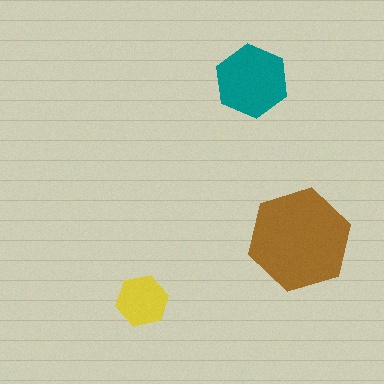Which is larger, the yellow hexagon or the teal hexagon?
The teal one.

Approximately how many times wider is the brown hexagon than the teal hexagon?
About 1.5 times wider.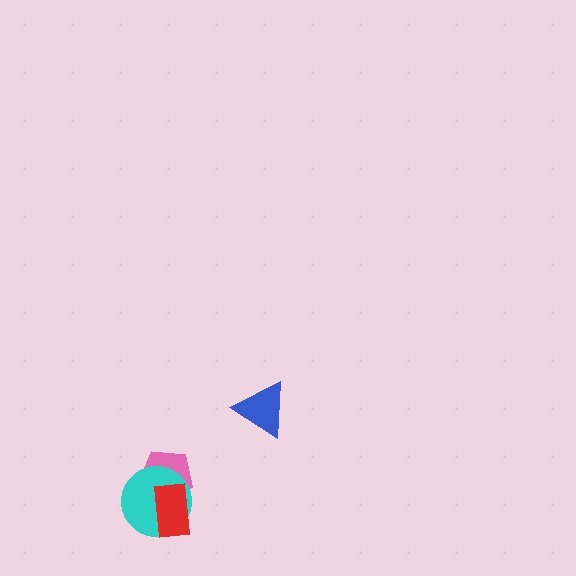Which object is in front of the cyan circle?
The red rectangle is in front of the cyan circle.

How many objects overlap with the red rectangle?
2 objects overlap with the red rectangle.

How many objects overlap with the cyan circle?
2 objects overlap with the cyan circle.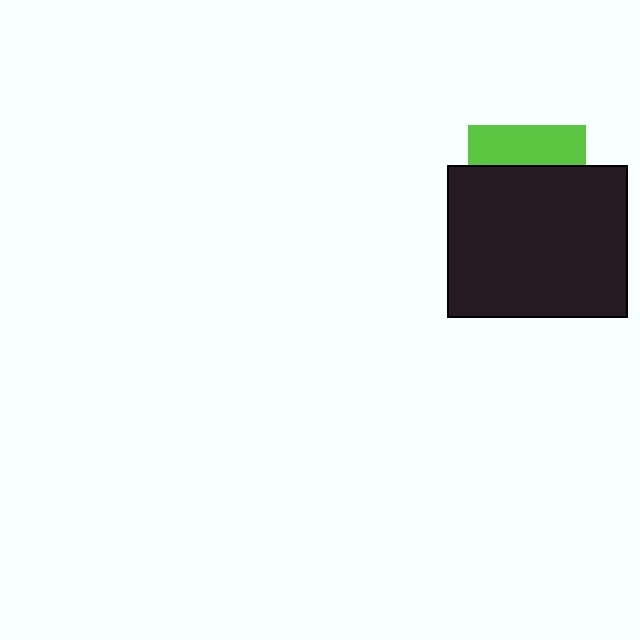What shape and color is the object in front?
The object in front is a black rectangle.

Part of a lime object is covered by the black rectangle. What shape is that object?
It is a square.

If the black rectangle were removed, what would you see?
You would see the complete lime square.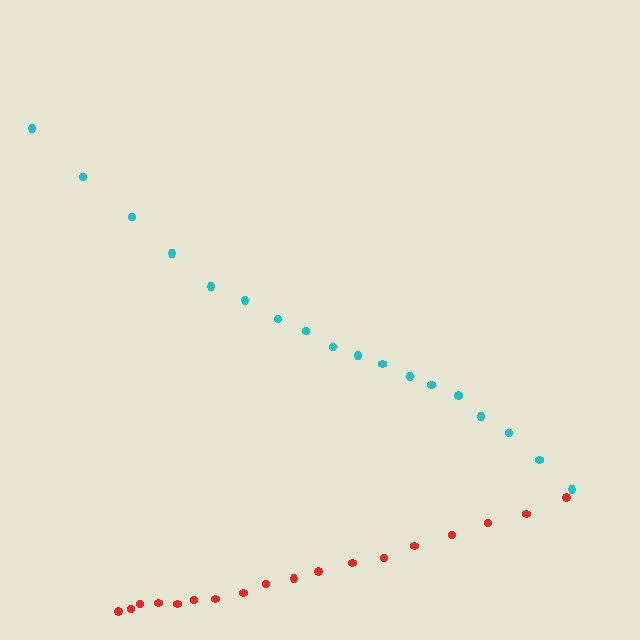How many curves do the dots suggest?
There are 2 distinct paths.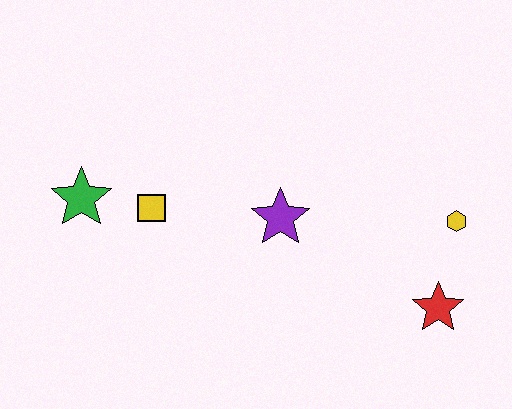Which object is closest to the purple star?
The yellow square is closest to the purple star.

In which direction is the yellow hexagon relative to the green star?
The yellow hexagon is to the right of the green star.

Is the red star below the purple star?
Yes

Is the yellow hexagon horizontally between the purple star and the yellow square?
No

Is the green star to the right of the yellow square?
No